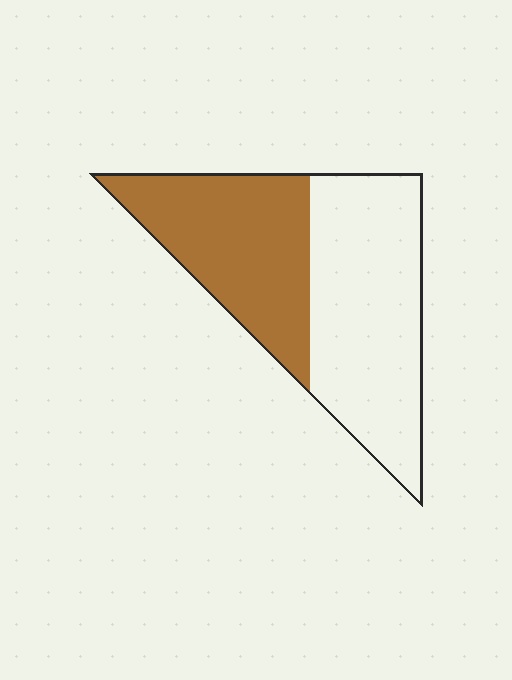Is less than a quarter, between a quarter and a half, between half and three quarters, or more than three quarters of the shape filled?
Between a quarter and a half.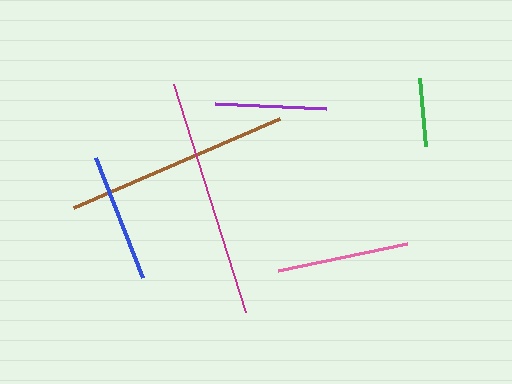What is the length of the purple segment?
The purple segment is approximately 111 pixels long.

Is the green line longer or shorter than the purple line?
The purple line is longer than the green line.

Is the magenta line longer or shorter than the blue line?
The magenta line is longer than the blue line.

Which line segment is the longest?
The magenta line is the longest at approximately 239 pixels.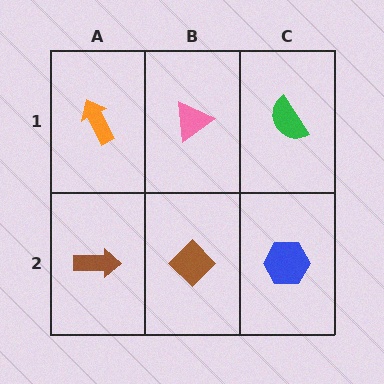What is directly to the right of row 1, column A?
A pink triangle.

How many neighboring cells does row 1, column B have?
3.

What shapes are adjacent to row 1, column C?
A blue hexagon (row 2, column C), a pink triangle (row 1, column B).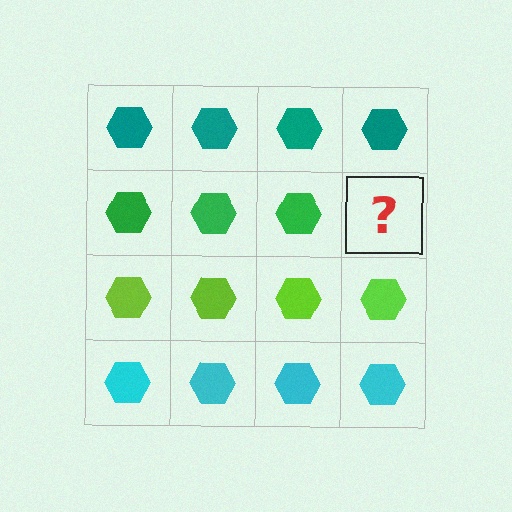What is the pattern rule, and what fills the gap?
The rule is that each row has a consistent color. The gap should be filled with a green hexagon.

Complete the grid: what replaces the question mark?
The question mark should be replaced with a green hexagon.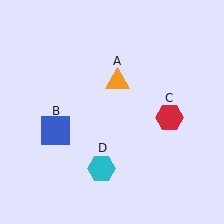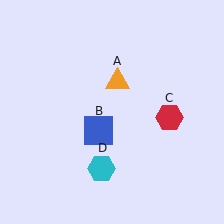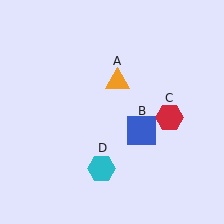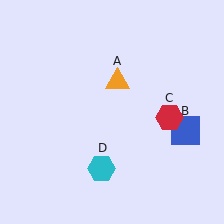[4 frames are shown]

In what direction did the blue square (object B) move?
The blue square (object B) moved right.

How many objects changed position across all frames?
1 object changed position: blue square (object B).